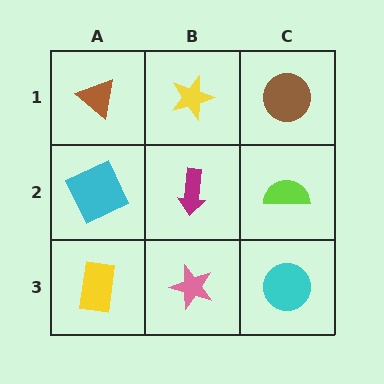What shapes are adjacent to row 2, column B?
A yellow star (row 1, column B), a pink star (row 3, column B), a cyan square (row 2, column A), a lime semicircle (row 2, column C).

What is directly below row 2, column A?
A yellow rectangle.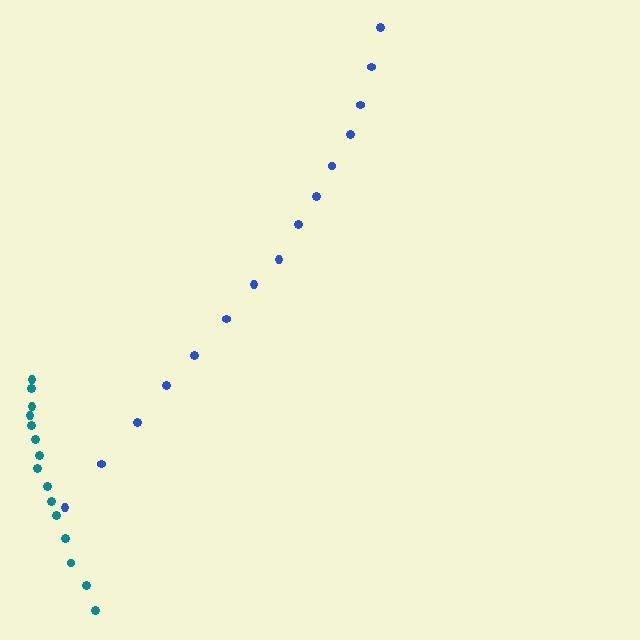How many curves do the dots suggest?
There are 2 distinct paths.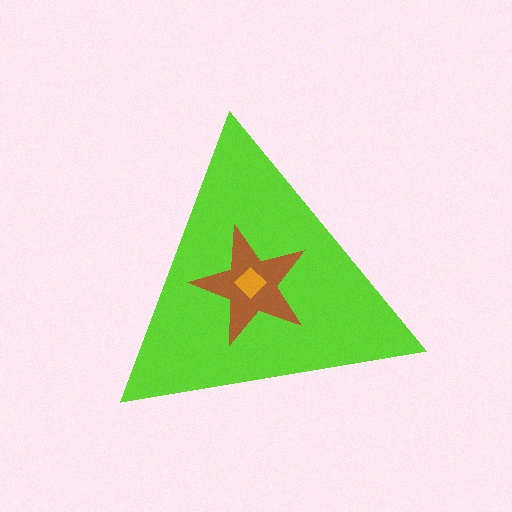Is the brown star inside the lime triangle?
Yes.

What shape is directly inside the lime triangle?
The brown star.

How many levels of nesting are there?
3.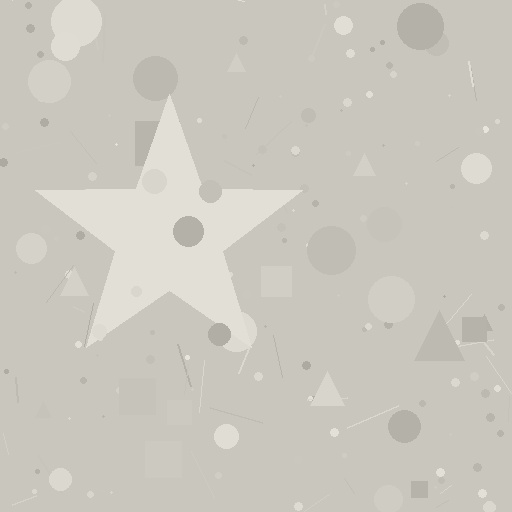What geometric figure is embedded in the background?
A star is embedded in the background.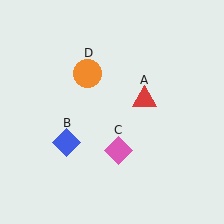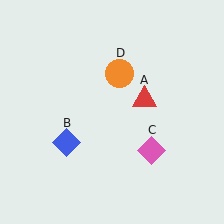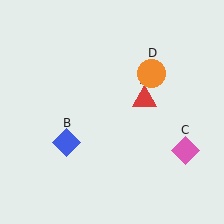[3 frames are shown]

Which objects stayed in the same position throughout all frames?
Red triangle (object A) and blue diamond (object B) remained stationary.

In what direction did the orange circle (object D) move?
The orange circle (object D) moved right.